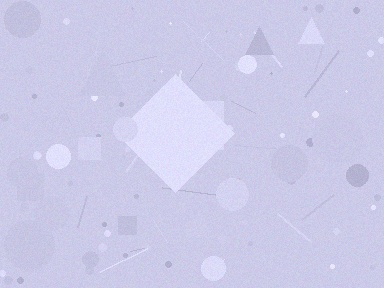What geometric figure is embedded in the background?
A diamond is embedded in the background.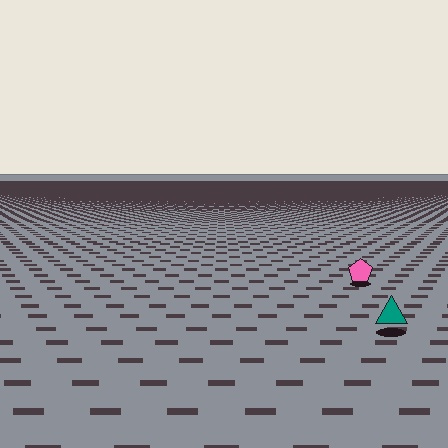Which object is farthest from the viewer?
The pink pentagon is farthest from the viewer. It appears smaller and the ground texture around it is denser.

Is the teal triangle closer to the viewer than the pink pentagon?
Yes. The teal triangle is closer — you can tell from the texture gradient: the ground texture is coarser near it.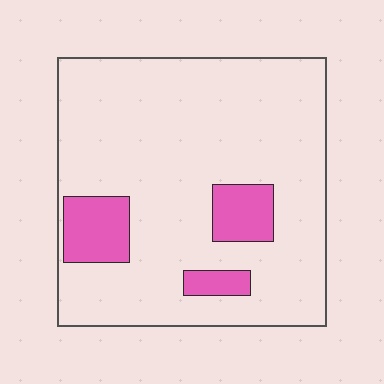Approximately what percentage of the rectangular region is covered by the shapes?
Approximately 15%.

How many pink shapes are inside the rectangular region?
3.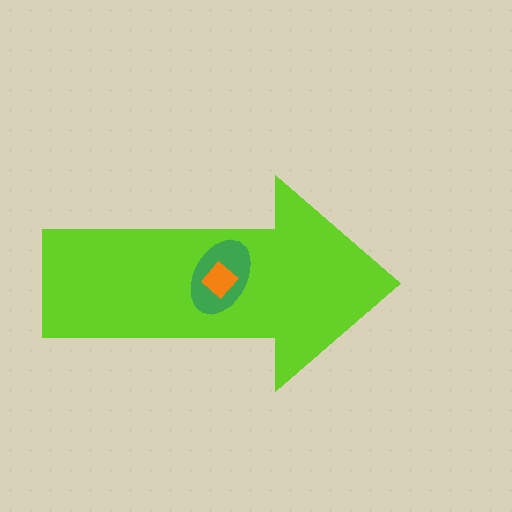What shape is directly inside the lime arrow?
The green ellipse.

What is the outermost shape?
The lime arrow.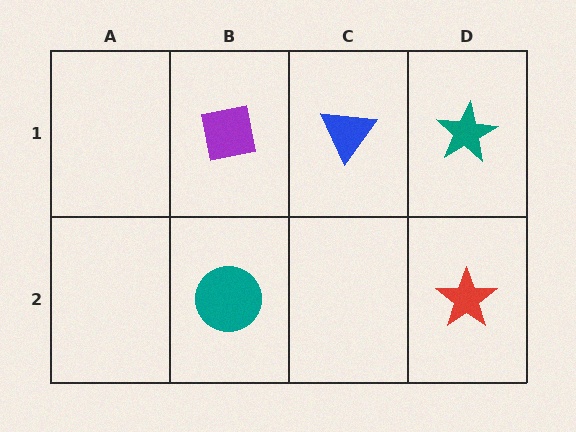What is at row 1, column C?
A blue triangle.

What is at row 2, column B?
A teal circle.